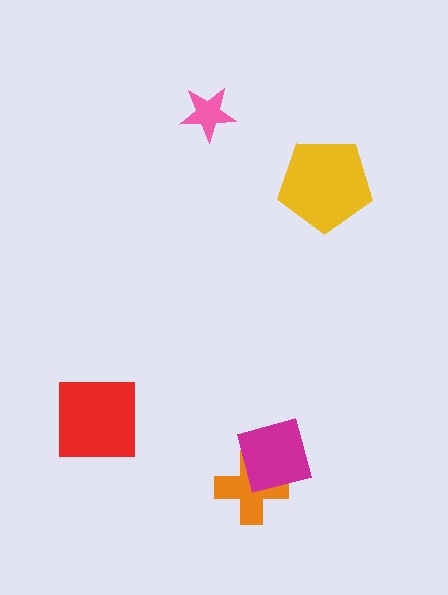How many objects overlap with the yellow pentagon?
0 objects overlap with the yellow pentagon.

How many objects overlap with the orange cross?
1 object overlaps with the orange cross.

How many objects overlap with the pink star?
0 objects overlap with the pink star.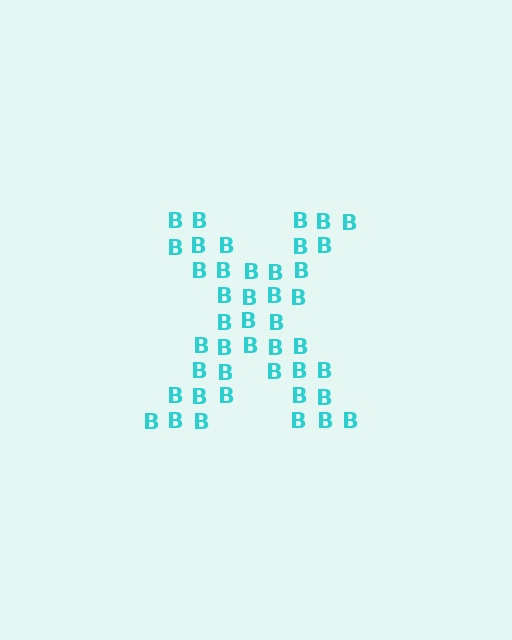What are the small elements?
The small elements are letter B's.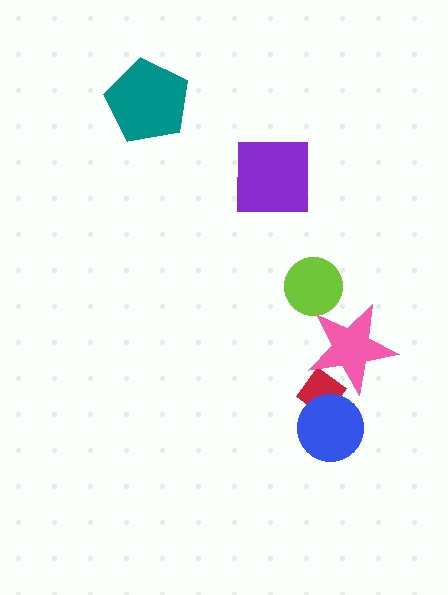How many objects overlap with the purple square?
0 objects overlap with the purple square.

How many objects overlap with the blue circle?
1 object overlaps with the blue circle.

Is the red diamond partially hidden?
Yes, it is partially covered by another shape.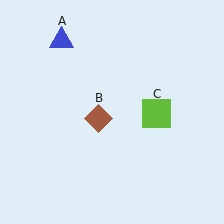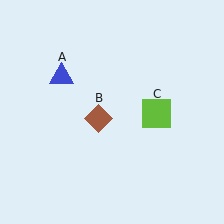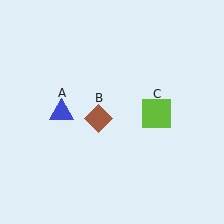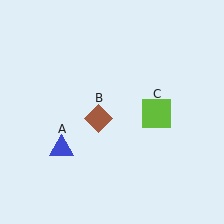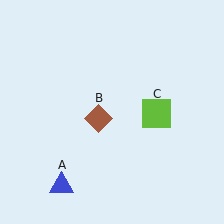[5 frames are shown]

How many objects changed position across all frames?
1 object changed position: blue triangle (object A).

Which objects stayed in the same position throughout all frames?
Brown diamond (object B) and lime square (object C) remained stationary.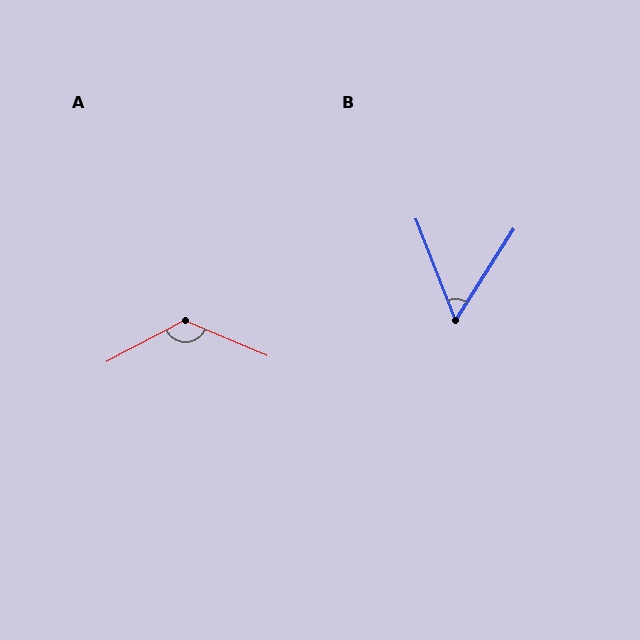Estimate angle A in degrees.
Approximately 129 degrees.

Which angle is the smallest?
B, at approximately 54 degrees.